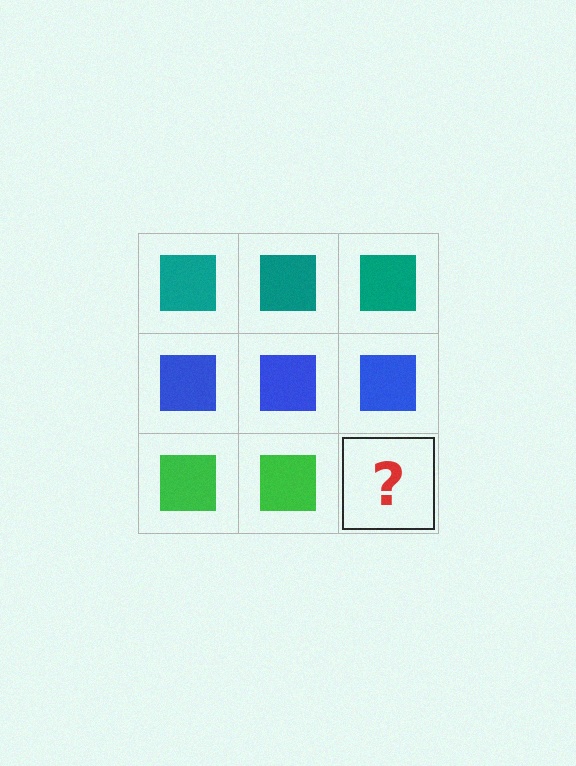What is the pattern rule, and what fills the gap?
The rule is that each row has a consistent color. The gap should be filled with a green square.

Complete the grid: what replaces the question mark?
The question mark should be replaced with a green square.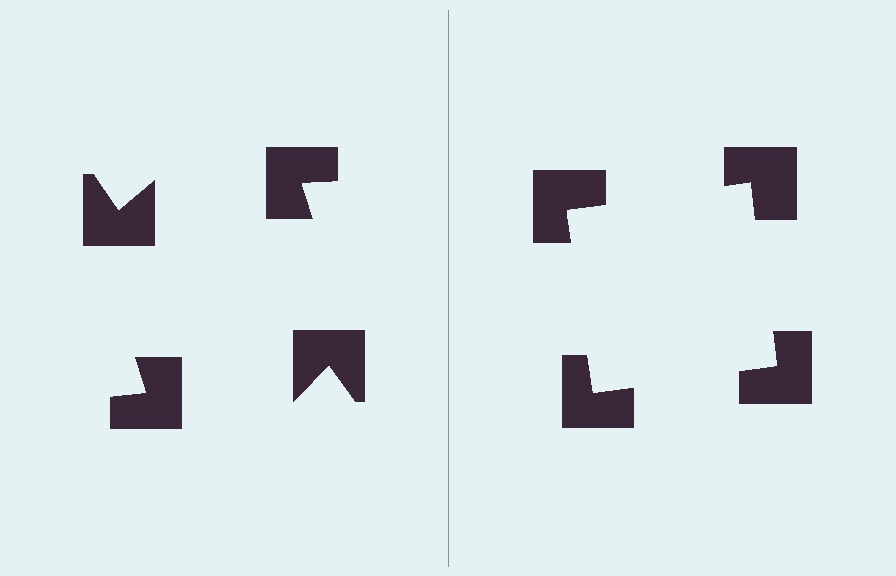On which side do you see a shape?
An illusory square appears on the right side. On the left side the wedge cuts are rotated, so no coherent shape forms.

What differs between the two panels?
The notched squares are positioned identically on both sides; only the wedge orientations differ. On the right they align to a square; on the left they are misaligned.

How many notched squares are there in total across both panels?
8 — 4 on each side.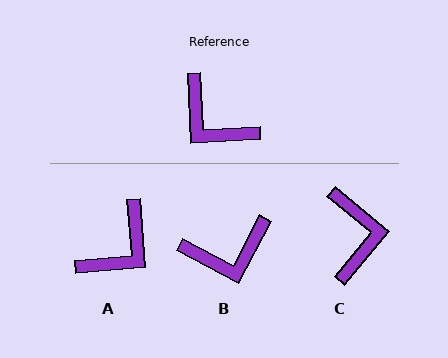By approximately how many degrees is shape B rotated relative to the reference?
Approximately 59 degrees counter-clockwise.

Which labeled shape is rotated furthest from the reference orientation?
C, about 137 degrees away.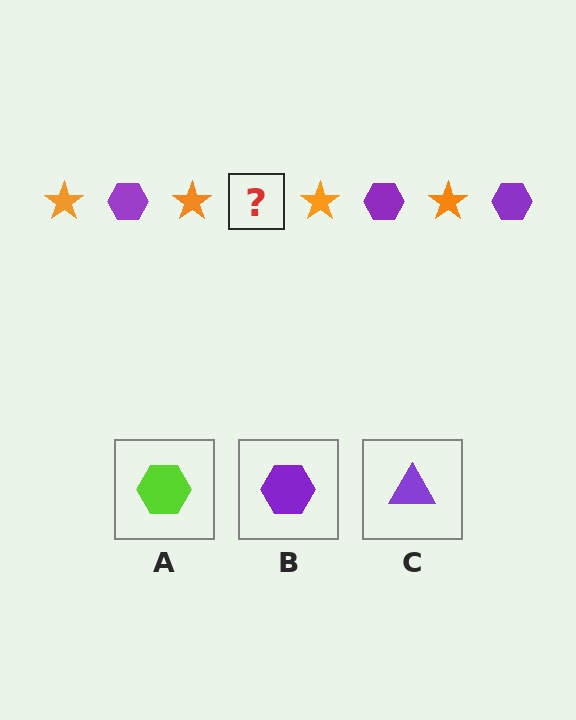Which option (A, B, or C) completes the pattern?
B.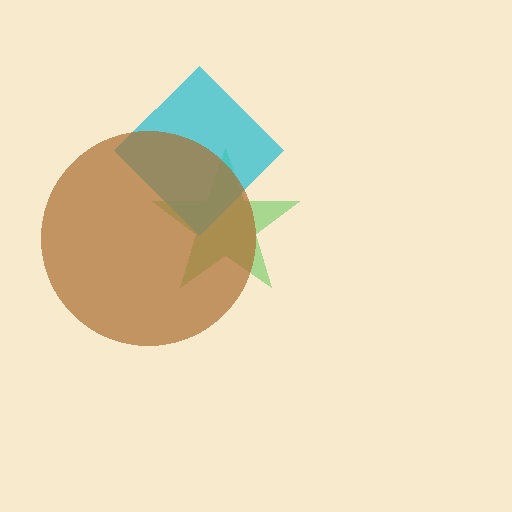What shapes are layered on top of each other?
The layered shapes are: a green star, a cyan diamond, a brown circle.